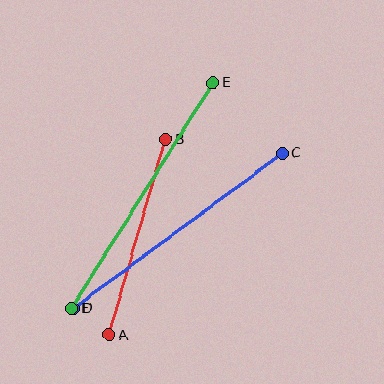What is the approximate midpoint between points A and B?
The midpoint is at approximately (137, 237) pixels.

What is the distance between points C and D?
The distance is approximately 261 pixels.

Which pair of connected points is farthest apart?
Points E and F are farthest apart.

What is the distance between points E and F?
The distance is approximately 266 pixels.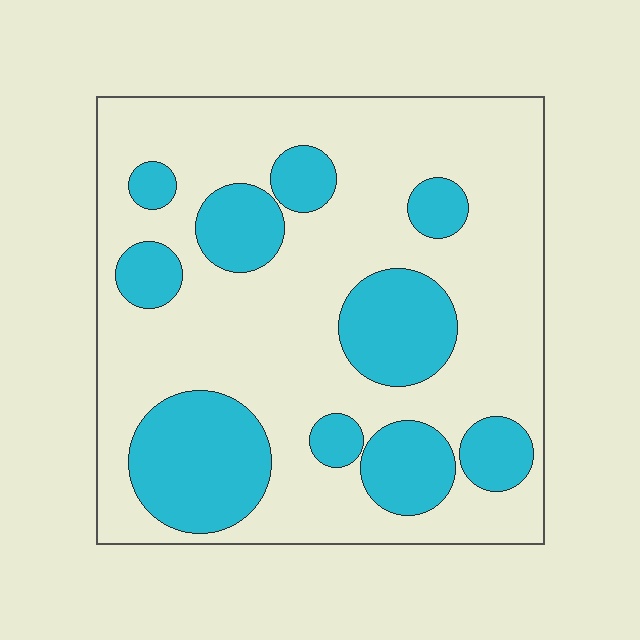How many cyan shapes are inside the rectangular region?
10.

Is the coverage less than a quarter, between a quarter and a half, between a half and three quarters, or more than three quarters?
Between a quarter and a half.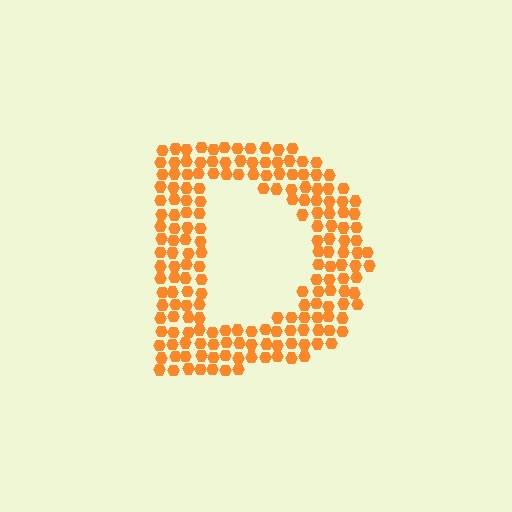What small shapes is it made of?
It is made of small hexagons.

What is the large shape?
The large shape is the letter D.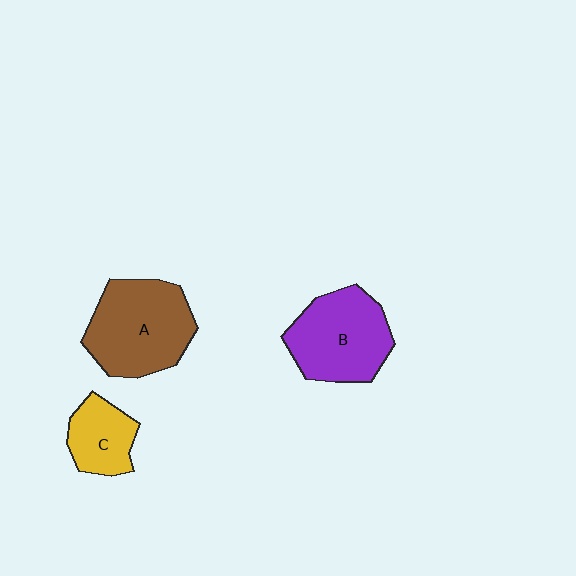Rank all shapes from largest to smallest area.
From largest to smallest: A (brown), B (purple), C (yellow).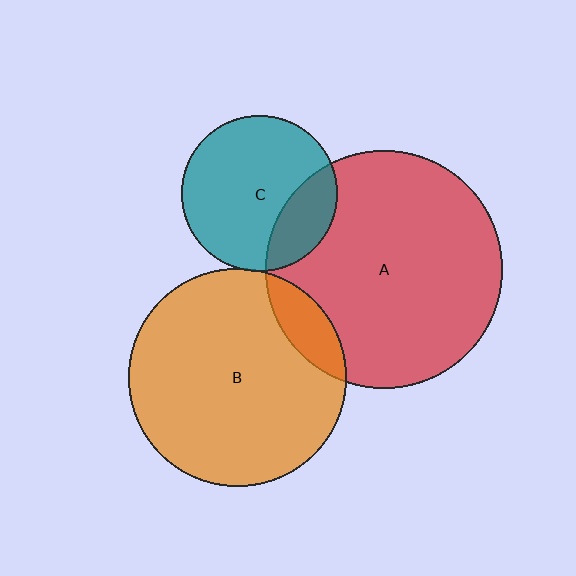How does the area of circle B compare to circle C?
Approximately 2.0 times.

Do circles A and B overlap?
Yes.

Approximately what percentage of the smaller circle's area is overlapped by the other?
Approximately 10%.